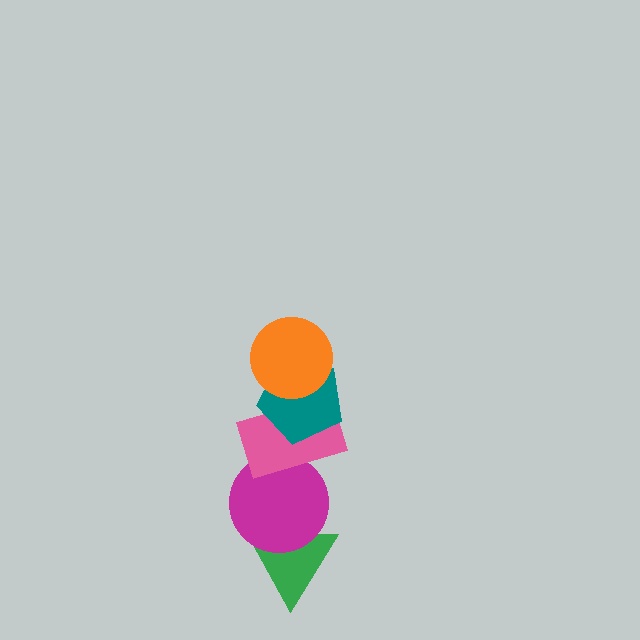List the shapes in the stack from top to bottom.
From top to bottom: the orange circle, the teal pentagon, the pink rectangle, the magenta circle, the green triangle.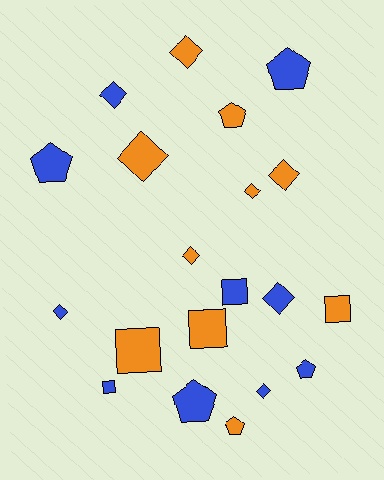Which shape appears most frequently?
Diamond, with 9 objects.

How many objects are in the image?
There are 20 objects.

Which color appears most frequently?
Blue, with 10 objects.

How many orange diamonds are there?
There are 5 orange diamonds.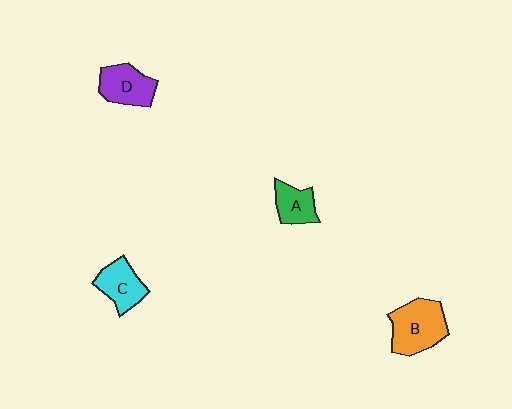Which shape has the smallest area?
Shape A (green).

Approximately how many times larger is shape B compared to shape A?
Approximately 1.8 times.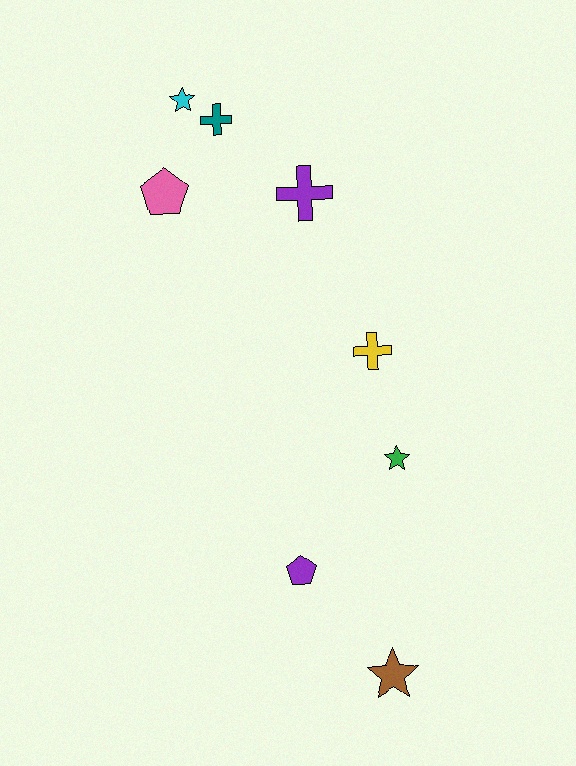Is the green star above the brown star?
Yes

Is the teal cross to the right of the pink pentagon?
Yes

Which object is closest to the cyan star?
The teal cross is closest to the cyan star.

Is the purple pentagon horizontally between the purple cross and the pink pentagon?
Yes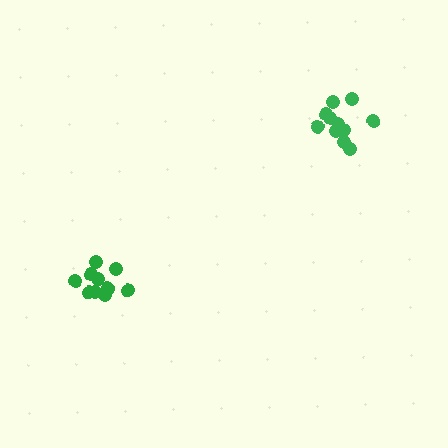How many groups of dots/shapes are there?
There are 2 groups.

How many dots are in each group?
Group 1: 11 dots, Group 2: 11 dots (22 total).